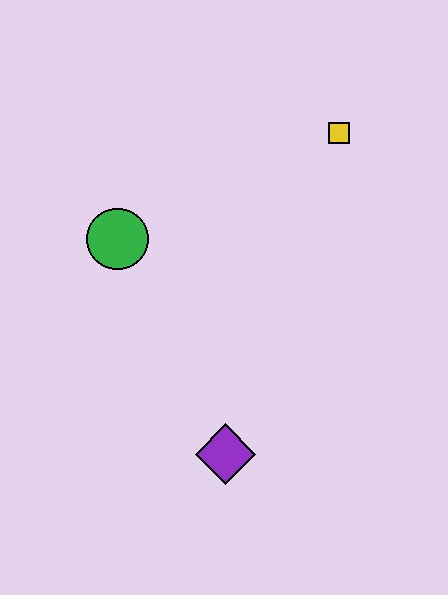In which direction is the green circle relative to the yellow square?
The green circle is to the left of the yellow square.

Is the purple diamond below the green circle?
Yes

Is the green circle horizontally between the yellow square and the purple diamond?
No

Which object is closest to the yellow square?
The green circle is closest to the yellow square.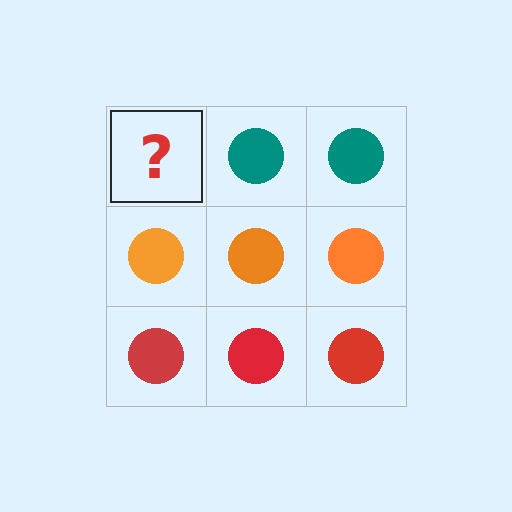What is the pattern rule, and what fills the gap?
The rule is that each row has a consistent color. The gap should be filled with a teal circle.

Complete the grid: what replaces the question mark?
The question mark should be replaced with a teal circle.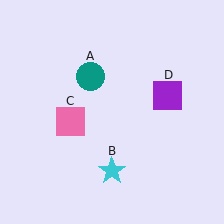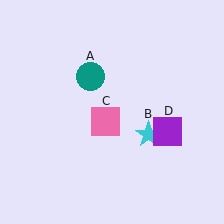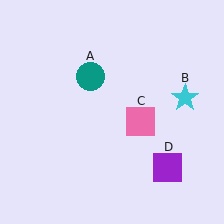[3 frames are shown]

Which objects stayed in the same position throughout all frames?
Teal circle (object A) remained stationary.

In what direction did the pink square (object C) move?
The pink square (object C) moved right.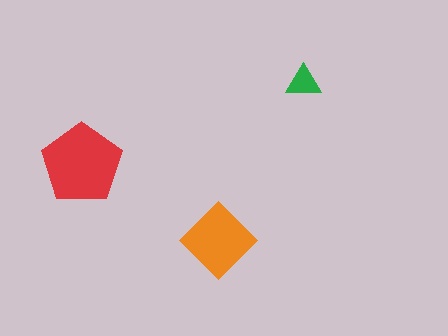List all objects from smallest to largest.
The green triangle, the orange diamond, the red pentagon.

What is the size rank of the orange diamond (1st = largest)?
2nd.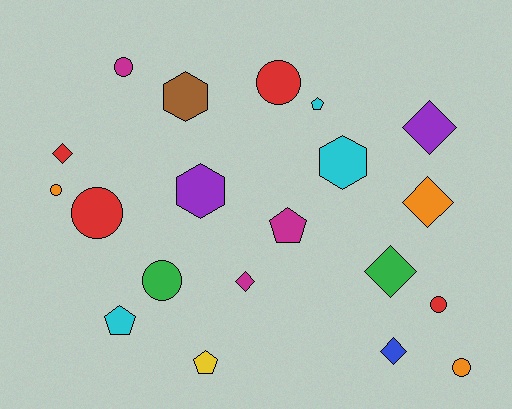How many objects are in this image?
There are 20 objects.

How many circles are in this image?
There are 7 circles.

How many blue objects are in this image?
There is 1 blue object.